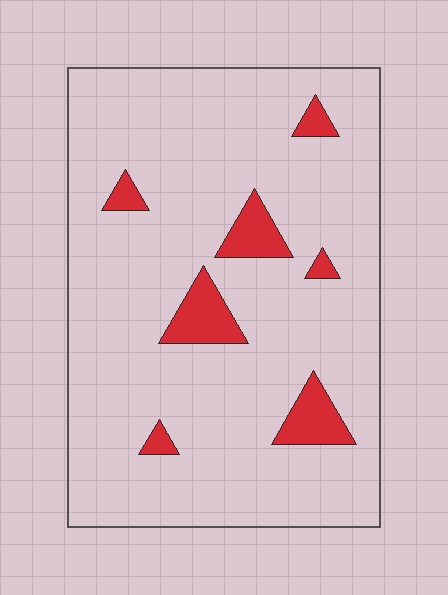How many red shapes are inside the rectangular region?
7.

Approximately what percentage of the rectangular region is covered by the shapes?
Approximately 10%.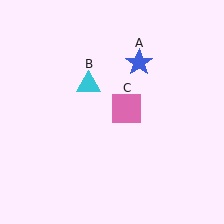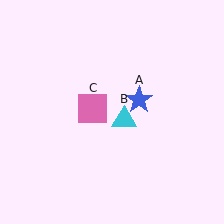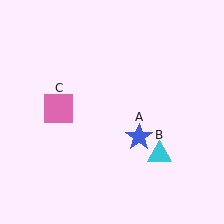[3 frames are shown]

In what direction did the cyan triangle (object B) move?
The cyan triangle (object B) moved down and to the right.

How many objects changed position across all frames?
3 objects changed position: blue star (object A), cyan triangle (object B), pink square (object C).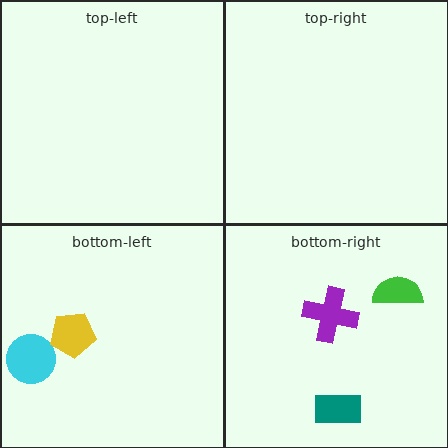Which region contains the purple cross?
The bottom-right region.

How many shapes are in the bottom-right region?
3.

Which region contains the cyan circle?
The bottom-left region.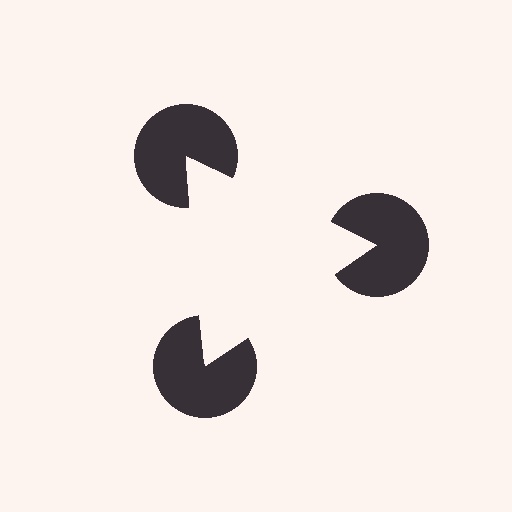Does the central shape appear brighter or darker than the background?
It typically appears slightly brighter than the background, even though no actual brightness change is drawn.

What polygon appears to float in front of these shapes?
An illusory triangle — its edges are inferred from the aligned wedge cuts in the pac-man discs, not physically drawn.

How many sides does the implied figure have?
3 sides.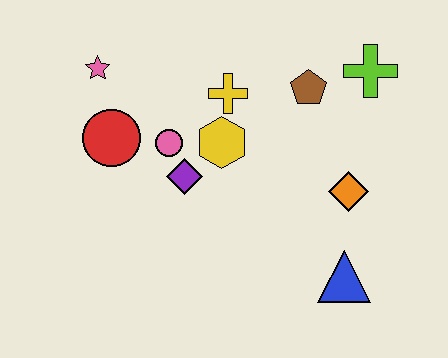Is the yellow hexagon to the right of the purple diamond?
Yes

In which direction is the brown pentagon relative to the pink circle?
The brown pentagon is to the right of the pink circle.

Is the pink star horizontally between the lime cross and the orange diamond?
No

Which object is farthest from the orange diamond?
The pink star is farthest from the orange diamond.